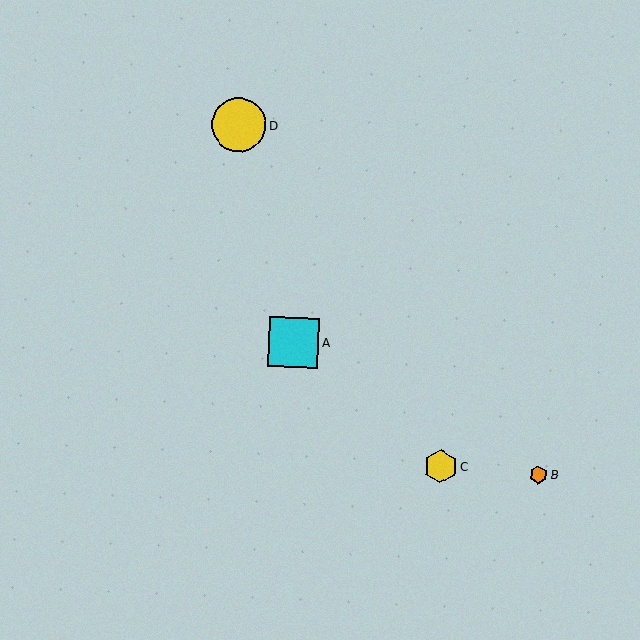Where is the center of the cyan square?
The center of the cyan square is at (294, 342).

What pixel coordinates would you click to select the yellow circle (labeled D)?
Click at (239, 124) to select the yellow circle D.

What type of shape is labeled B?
Shape B is an orange hexagon.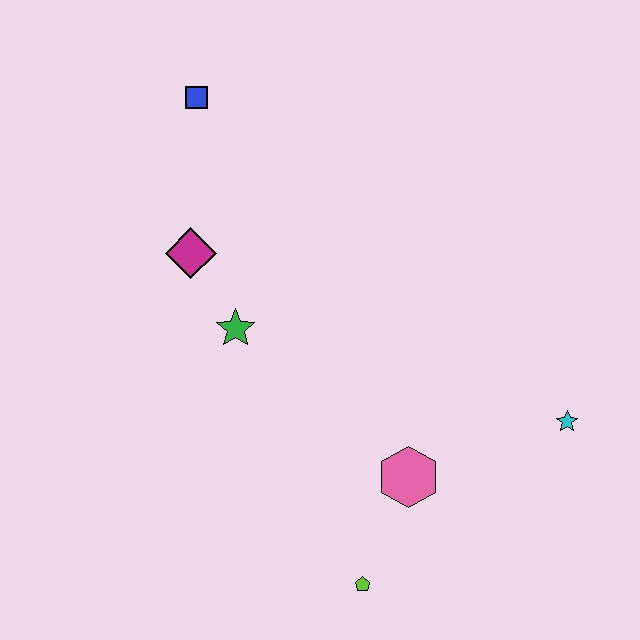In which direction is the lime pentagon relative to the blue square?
The lime pentagon is below the blue square.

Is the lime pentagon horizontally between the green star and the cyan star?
Yes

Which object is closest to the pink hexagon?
The lime pentagon is closest to the pink hexagon.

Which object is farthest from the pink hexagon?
The blue square is farthest from the pink hexagon.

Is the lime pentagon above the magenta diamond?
No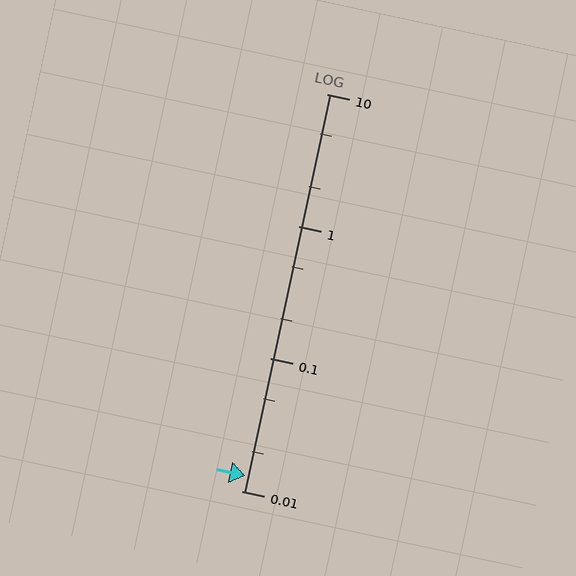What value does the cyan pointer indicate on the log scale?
The pointer indicates approximately 0.013.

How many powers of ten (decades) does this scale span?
The scale spans 3 decades, from 0.01 to 10.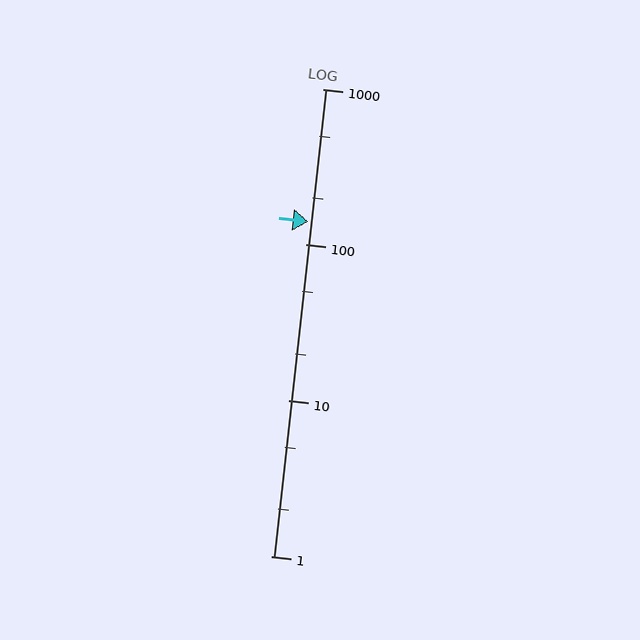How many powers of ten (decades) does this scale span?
The scale spans 3 decades, from 1 to 1000.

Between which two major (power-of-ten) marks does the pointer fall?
The pointer is between 100 and 1000.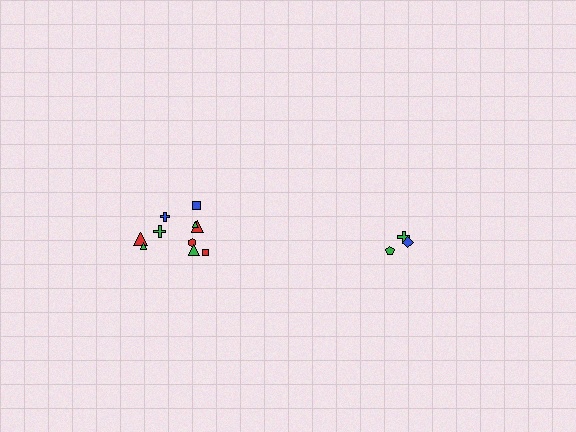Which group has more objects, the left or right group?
The left group.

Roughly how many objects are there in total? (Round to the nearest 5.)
Roughly 15 objects in total.